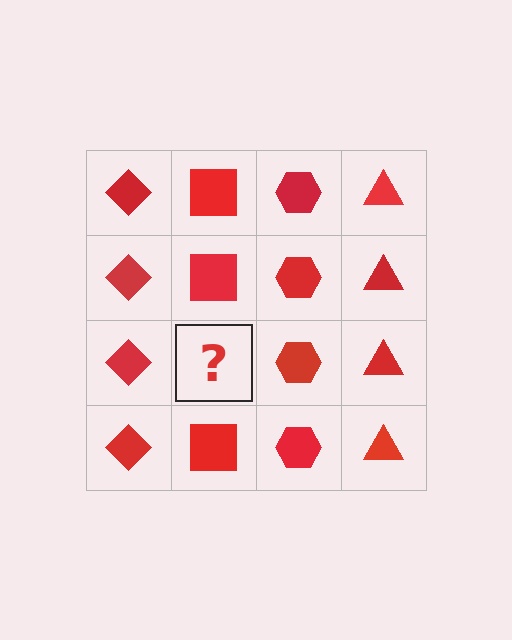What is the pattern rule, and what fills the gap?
The rule is that each column has a consistent shape. The gap should be filled with a red square.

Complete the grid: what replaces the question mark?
The question mark should be replaced with a red square.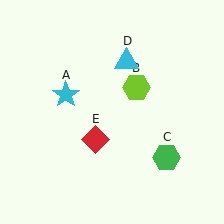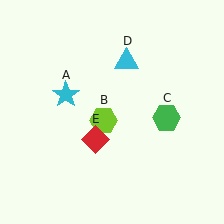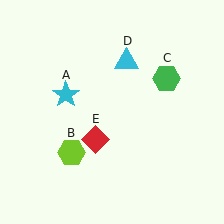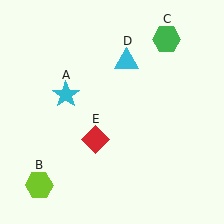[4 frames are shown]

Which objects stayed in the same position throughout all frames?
Cyan star (object A) and cyan triangle (object D) and red diamond (object E) remained stationary.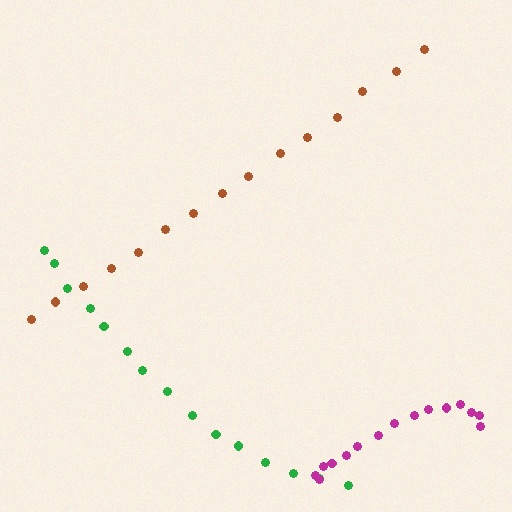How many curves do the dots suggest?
There are 3 distinct paths.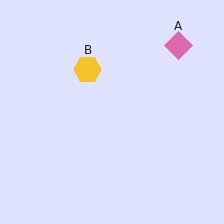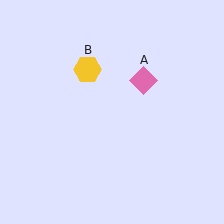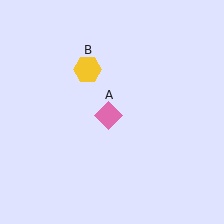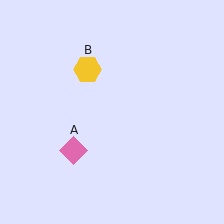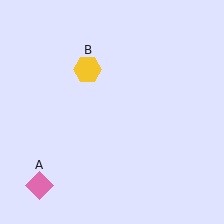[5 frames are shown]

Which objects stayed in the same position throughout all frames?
Yellow hexagon (object B) remained stationary.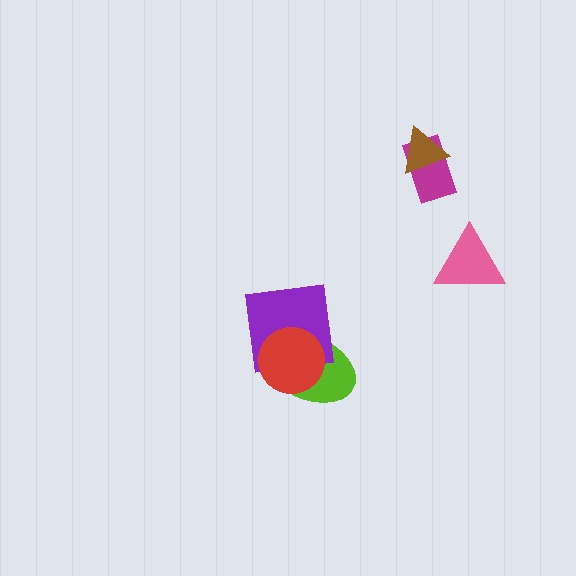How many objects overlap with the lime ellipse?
2 objects overlap with the lime ellipse.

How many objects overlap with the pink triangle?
0 objects overlap with the pink triangle.